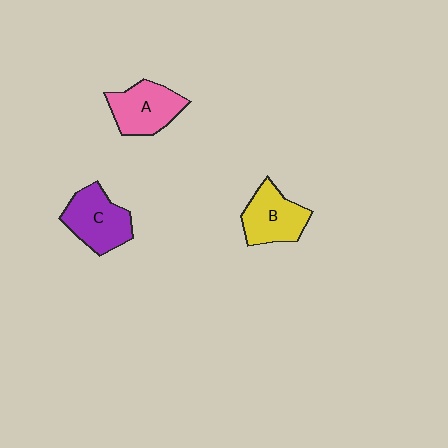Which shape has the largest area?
Shape C (purple).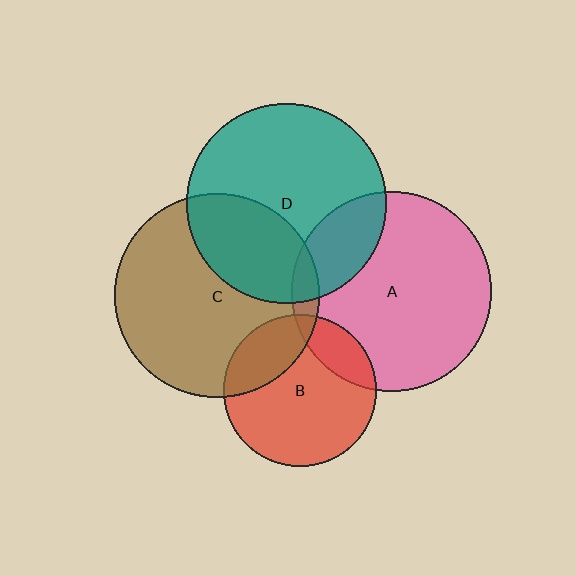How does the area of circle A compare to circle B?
Approximately 1.7 times.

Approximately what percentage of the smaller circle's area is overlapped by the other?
Approximately 5%.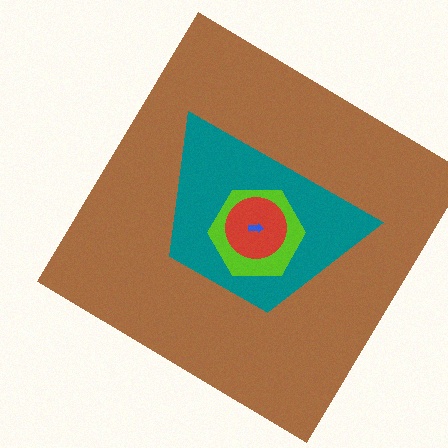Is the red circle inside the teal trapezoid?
Yes.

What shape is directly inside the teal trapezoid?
The lime hexagon.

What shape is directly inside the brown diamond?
The teal trapezoid.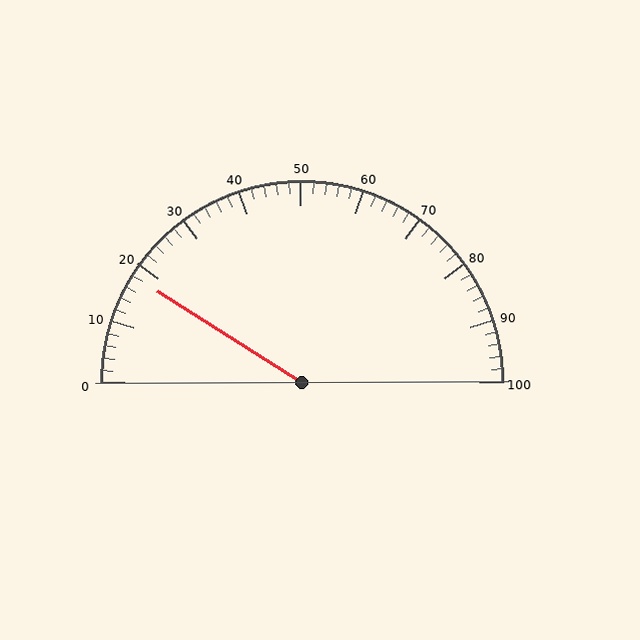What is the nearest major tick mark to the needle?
The nearest major tick mark is 20.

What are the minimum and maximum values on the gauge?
The gauge ranges from 0 to 100.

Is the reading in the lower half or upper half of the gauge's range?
The reading is in the lower half of the range (0 to 100).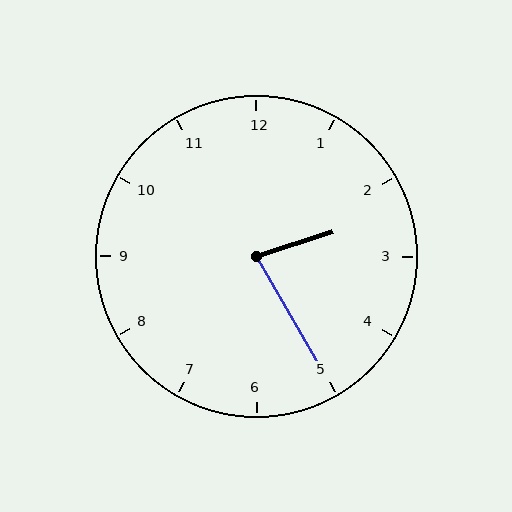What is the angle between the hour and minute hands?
Approximately 78 degrees.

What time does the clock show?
2:25.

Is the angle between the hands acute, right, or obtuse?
It is acute.